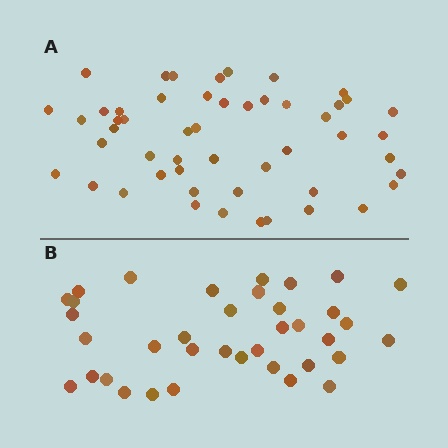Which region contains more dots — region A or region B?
Region A (the top region) has more dots.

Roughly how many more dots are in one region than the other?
Region A has approximately 15 more dots than region B.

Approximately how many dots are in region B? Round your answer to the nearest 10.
About 40 dots. (The exact count is 37, which rounds to 40.)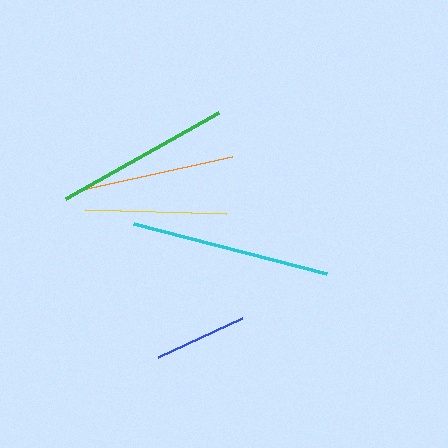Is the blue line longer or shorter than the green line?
The green line is longer than the blue line.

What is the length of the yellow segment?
The yellow segment is approximately 141 pixels long.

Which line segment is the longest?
The cyan line is the longest at approximately 199 pixels.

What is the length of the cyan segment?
The cyan segment is approximately 199 pixels long.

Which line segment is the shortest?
The blue line is the shortest at approximately 93 pixels.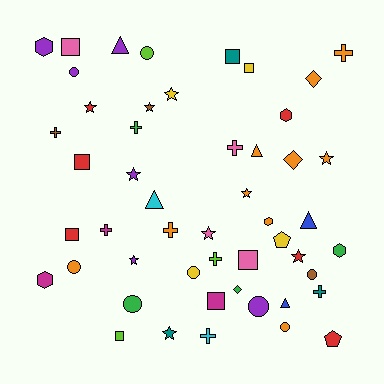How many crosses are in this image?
There are 9 crosses.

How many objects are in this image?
There are 50 objects.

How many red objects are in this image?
There are 6 red objects.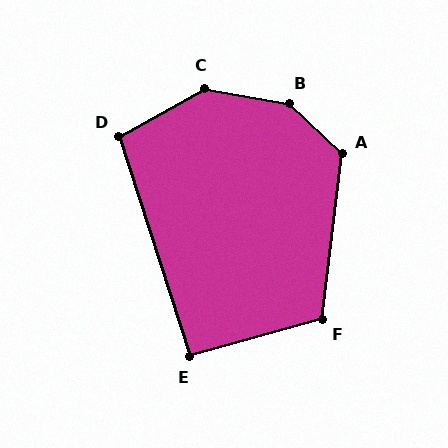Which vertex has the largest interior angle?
B, at approximately 146 degrees.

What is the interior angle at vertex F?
Approximately 112 degrees (obtuse).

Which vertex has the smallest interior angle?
E, at approximately 92 degrees.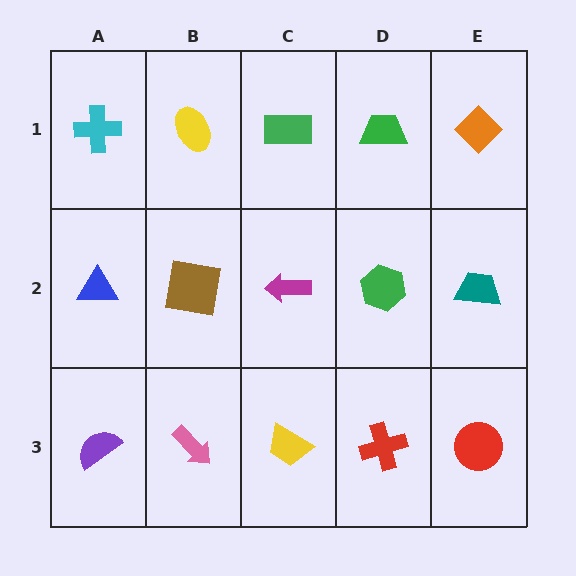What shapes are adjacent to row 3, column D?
A green hexagon (row 2, column D), a yellow trapezoid (row 3, column C), a red circle (row 3, column E).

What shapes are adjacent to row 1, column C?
A magenta arrow (row 2, column C), a yellow ellipse (row 1, column B), a green trapezoid (row 1, column D).